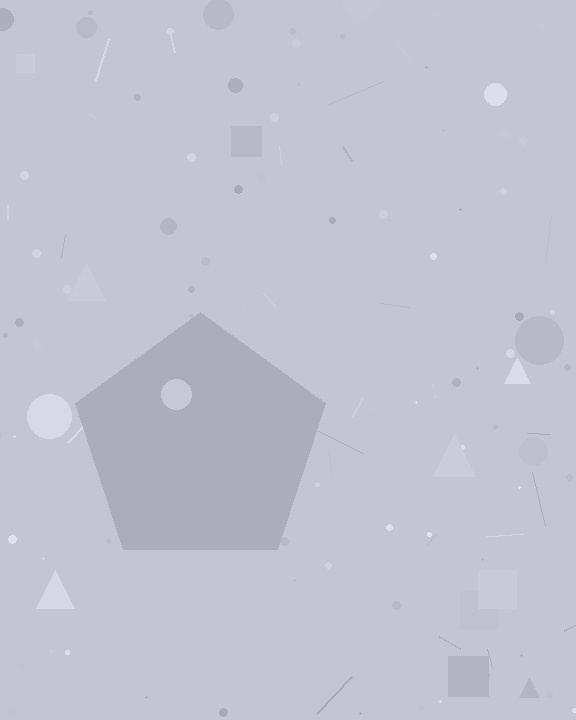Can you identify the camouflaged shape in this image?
The camouflaged shape is a pentagon.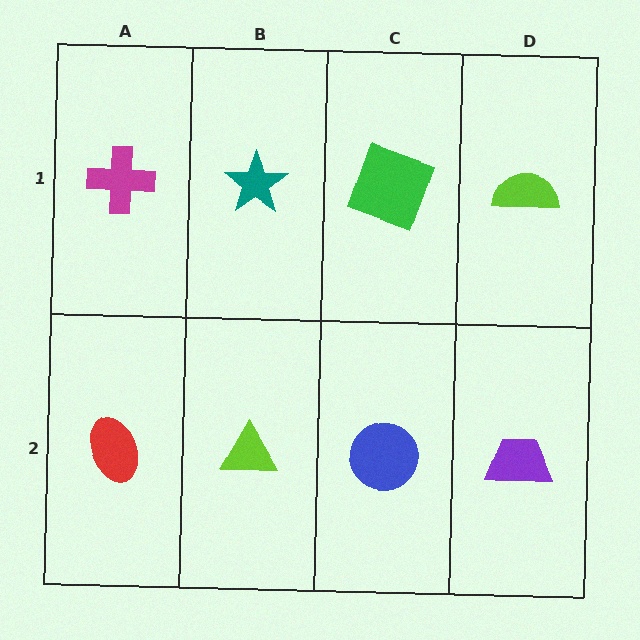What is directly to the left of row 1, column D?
A green square.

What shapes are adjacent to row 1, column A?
A red ellipse (row 2, column A), a teal star (row 1, column B).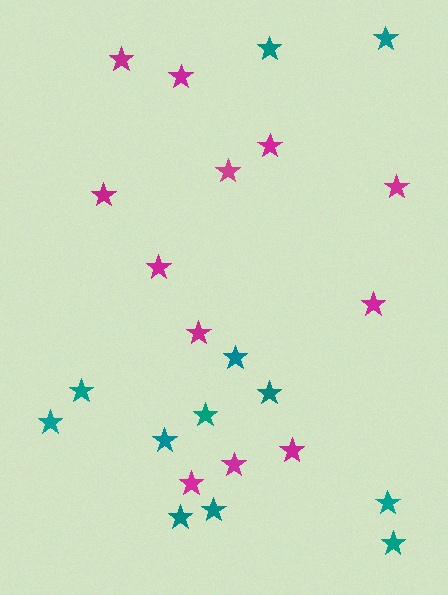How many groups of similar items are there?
There are 2 groups: one group of teal stars (12) and one group of magenta stars (12).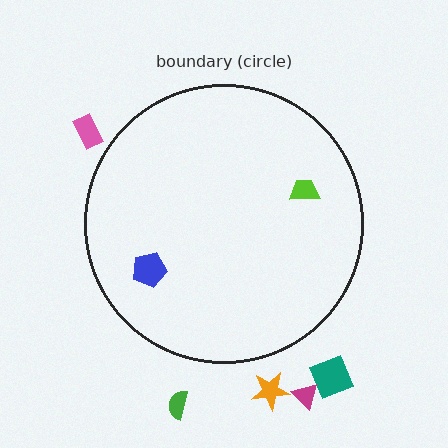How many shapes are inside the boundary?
2 inside, 5 outside.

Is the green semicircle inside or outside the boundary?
Outside.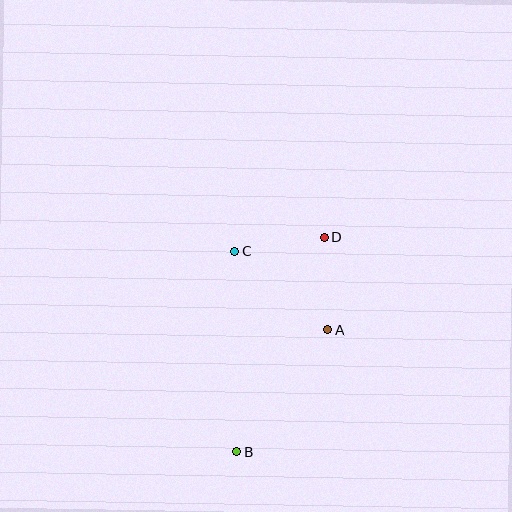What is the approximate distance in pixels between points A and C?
The distance between A and C is approximately 122 pixels.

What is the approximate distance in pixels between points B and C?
The distance between B and C is approximately 200 pixels.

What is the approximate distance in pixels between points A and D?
The distance between A and D is approximately 93 pixels.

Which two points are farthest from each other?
Points B and D are farthest from each other.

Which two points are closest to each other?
Points C and D are closest to each other.